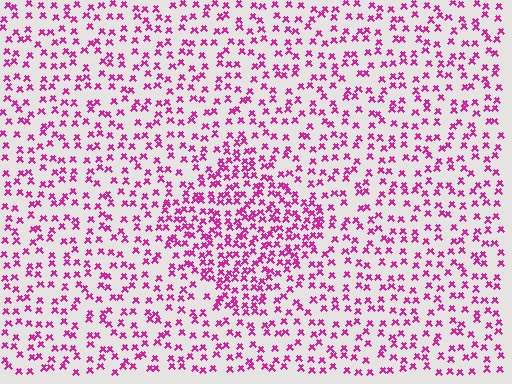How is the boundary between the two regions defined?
The boundary is defined by a change in element density (approximately 1.9x ratio). All elements are the same color, size, and shape.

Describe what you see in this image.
The image contains small magenta elements arranged at two different densities. A diamond-shaped region is visible where the elements are more densely packed than the surrounding area.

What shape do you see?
I see a diamond.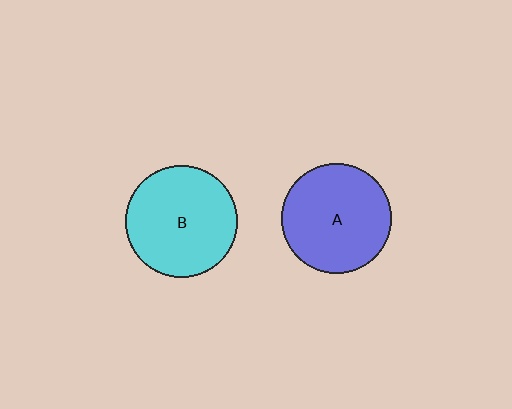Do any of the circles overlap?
No, none of the circles overlap.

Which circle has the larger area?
Circle B (cyan).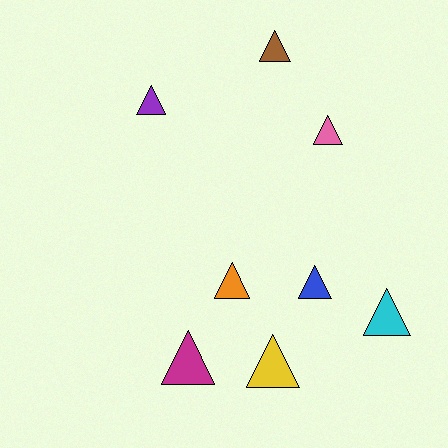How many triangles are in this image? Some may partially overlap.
There are 8 triangles.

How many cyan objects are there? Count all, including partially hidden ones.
There is 1 cyan object.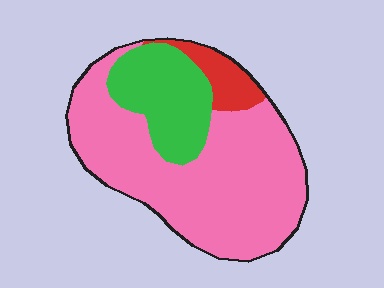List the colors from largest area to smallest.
From largest to smallest: pink, green, red.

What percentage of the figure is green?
Green takes up about one quarter (1/4) of the figure.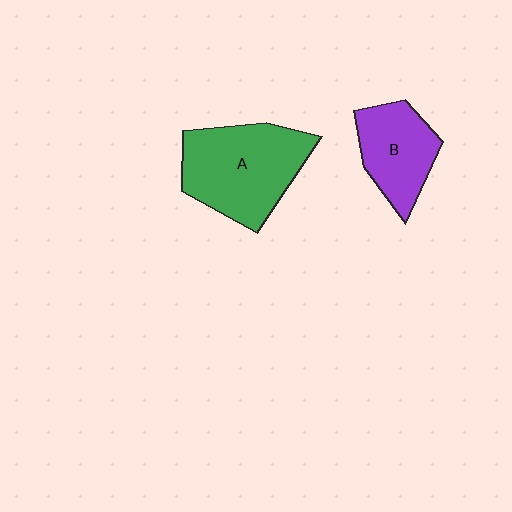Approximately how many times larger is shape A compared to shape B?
Approximately 1.5 times.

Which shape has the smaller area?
Shape B (purple).